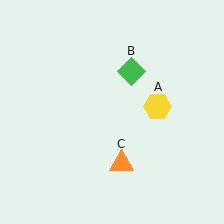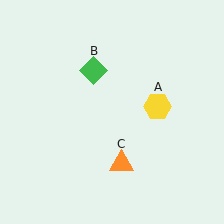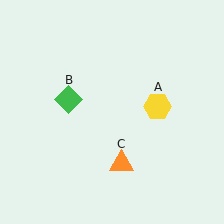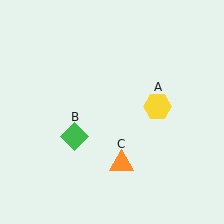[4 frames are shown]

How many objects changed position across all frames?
1 object changed position: green diamond (object B).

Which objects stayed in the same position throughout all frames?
Yellow hexagon (object A) and orange triangle (object C) remained stationary.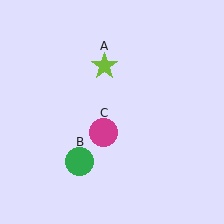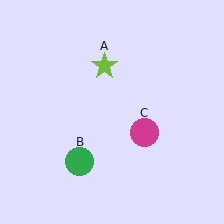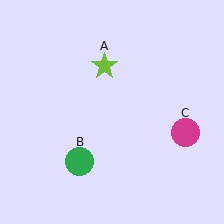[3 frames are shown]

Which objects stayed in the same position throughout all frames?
Lime star (object A) and green circle (object B) remained stationary.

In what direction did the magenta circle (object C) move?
The magenta circle (object C) moved right.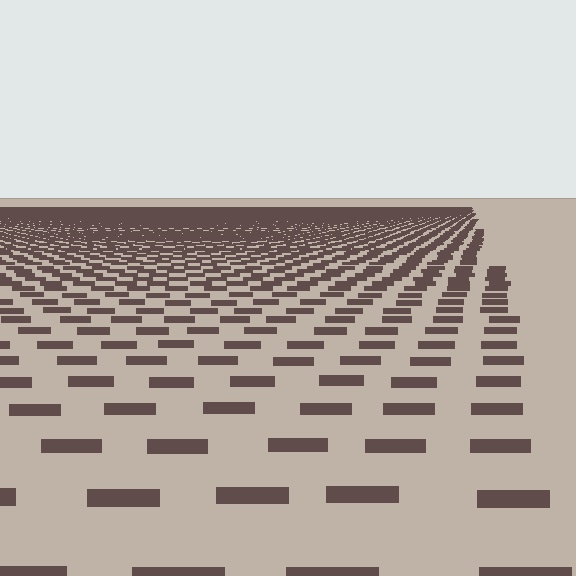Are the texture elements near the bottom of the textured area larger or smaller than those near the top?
Larger. Near the bottom, elements are closer to the viewer and appear at a bigger on-screen size.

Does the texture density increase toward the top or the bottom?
Density increases toward the top.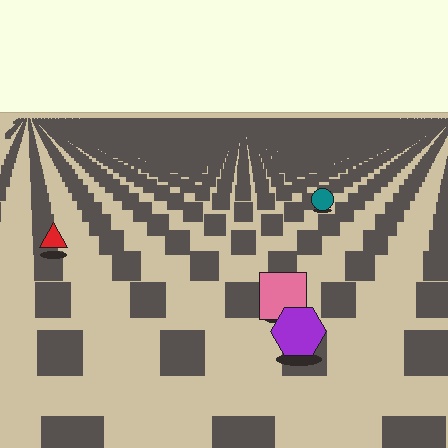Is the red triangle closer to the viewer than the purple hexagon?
No. The purple hexagon is closer — you can tell from the texture gradient: the ground texture is coarser near it.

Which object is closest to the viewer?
The purple hexagon is closest. The texture marks near it are larger and more spread out.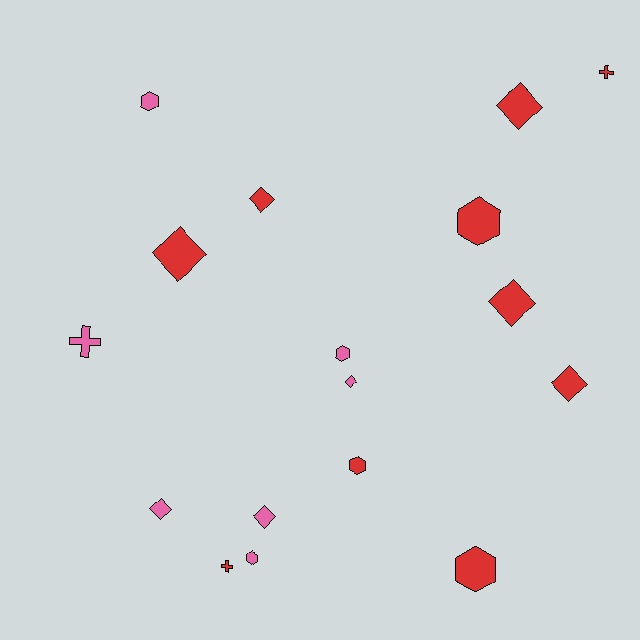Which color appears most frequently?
Red, with 10 objects.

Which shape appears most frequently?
Diamond, with 8 objects.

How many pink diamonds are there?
There are 3 pink diamonds.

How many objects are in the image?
There are 17 objects.